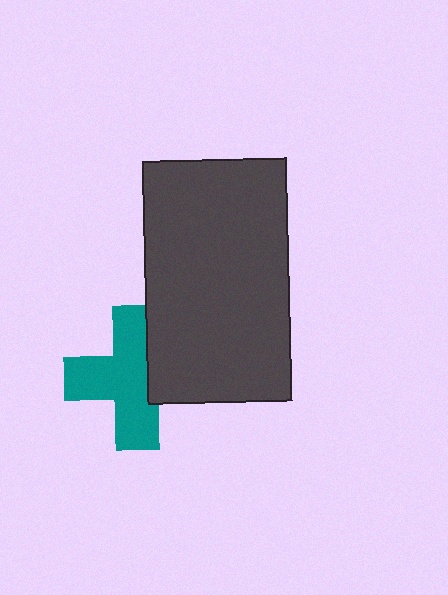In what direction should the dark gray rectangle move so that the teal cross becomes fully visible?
The dark gray rectangle should move right. That is the shortest direction to clear the overlap and leave the teal cross fully visible.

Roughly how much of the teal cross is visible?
Most of it is visible (roughly 70%).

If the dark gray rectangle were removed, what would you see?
You would see the complete teal cross.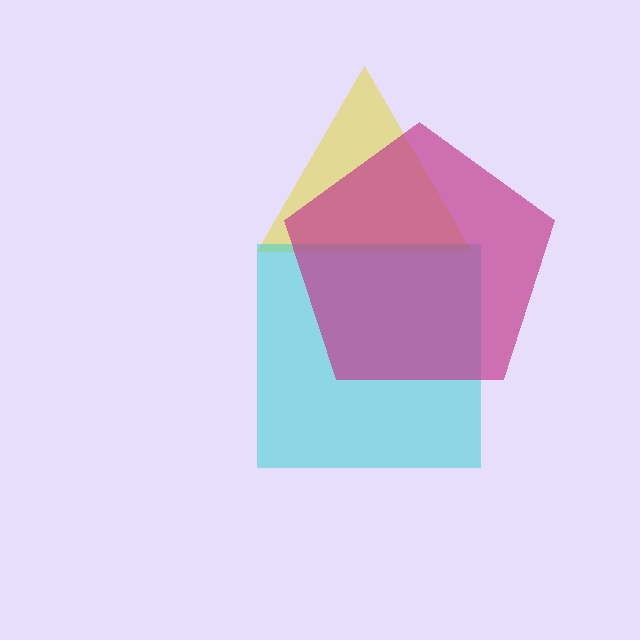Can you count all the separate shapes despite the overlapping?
Yes, there are 3 separate shapes.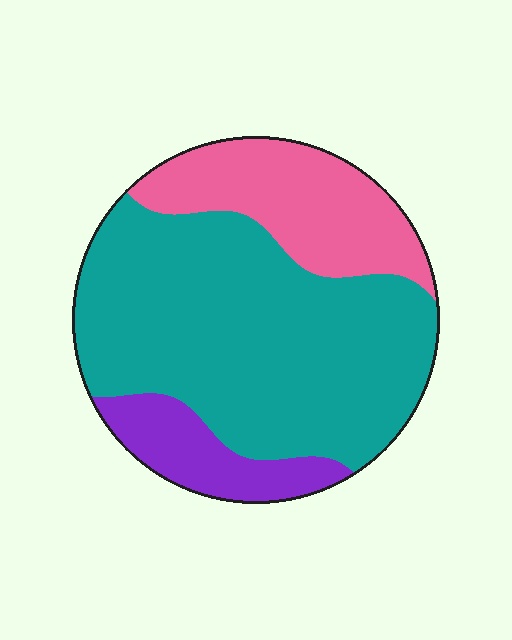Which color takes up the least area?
Purple, at roughly 15%.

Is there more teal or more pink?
Teal.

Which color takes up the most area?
Teal, at roughly 65%.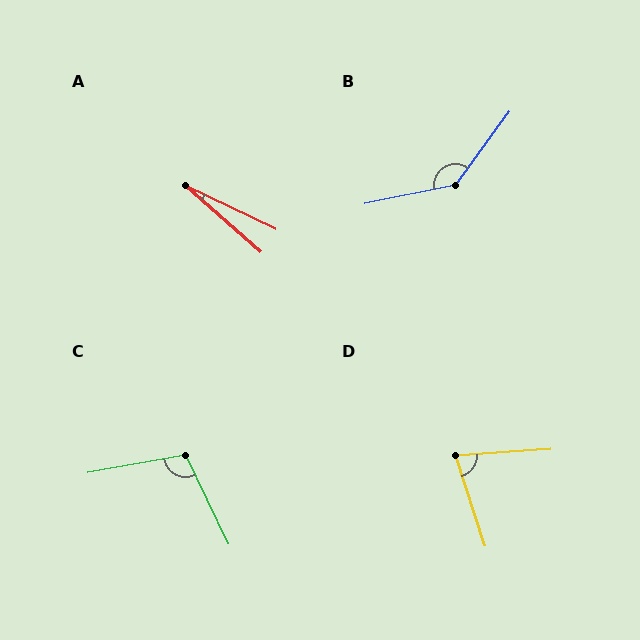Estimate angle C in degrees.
Approximately 105 degrees.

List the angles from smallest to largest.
A (16°), D (76°), C (105°), B (138°).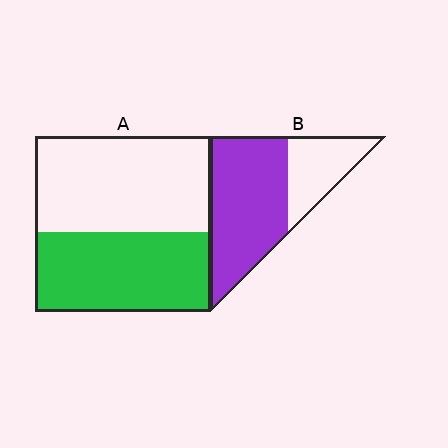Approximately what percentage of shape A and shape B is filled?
A is approximately 45% and B is approximately 70%.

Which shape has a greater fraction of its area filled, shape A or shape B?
Shape B.